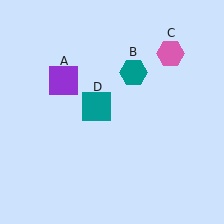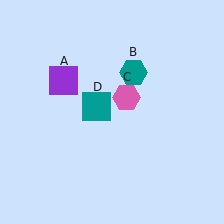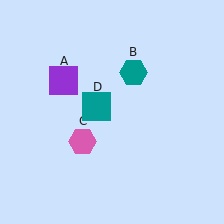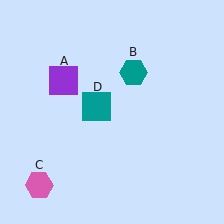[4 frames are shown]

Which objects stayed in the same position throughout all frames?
Purple square (object A) and teal hexagon (object B) and teal square (object D) remained stationary.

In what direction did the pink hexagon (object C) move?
The pink hexagon (object C) moved down and to the left.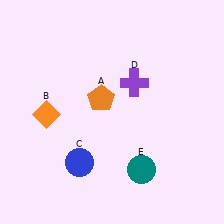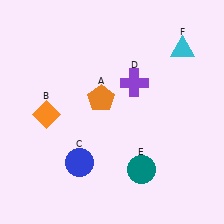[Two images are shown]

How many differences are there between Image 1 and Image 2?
There is 1 difference between the two images.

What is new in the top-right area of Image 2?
A cyan triangle (F) was added in the top-right area of Image 2.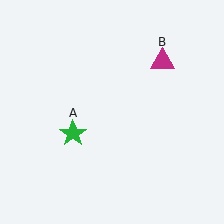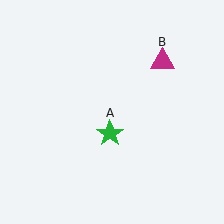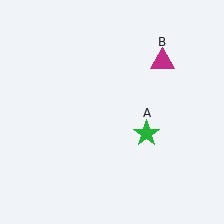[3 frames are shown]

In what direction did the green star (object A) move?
The green star (object A) moved right.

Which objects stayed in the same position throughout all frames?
Magenta triangle (object B) remained stationary.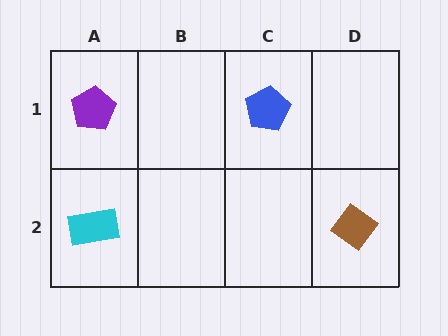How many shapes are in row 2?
2 shapes.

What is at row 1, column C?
A blue pentagon.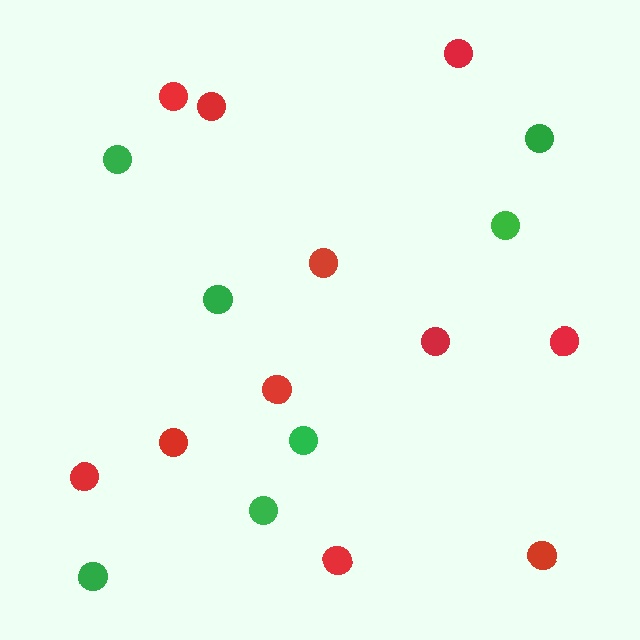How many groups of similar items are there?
There are 2 groups: one group of red circles (11) and one group of green circles (7).